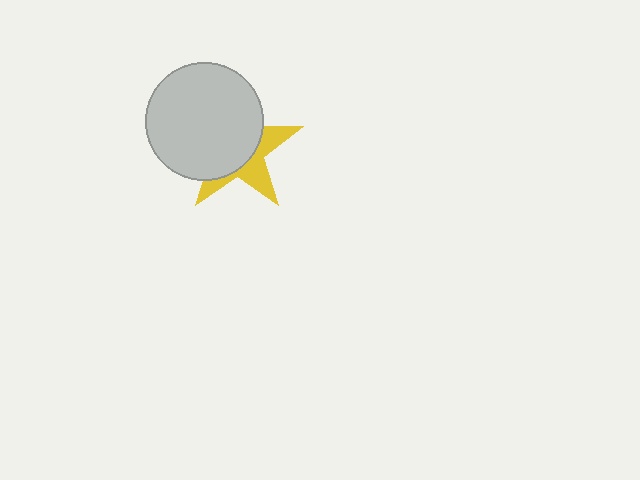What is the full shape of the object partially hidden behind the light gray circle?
The partially hidden object is a yellow star.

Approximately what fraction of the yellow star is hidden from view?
Roughly 63% of the yellow star is hidden behind the light gray circle.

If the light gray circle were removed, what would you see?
You would see the complete yellow star.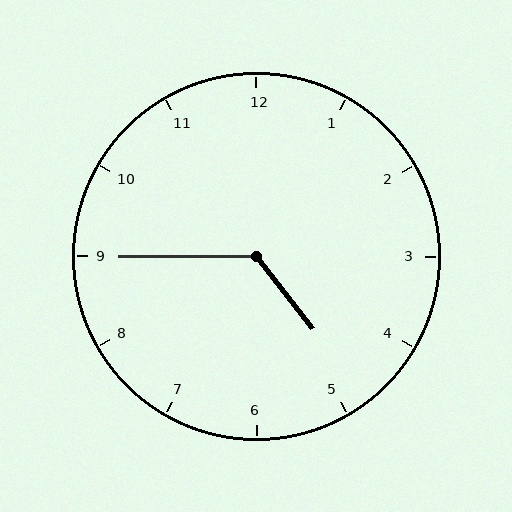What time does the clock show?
4:45.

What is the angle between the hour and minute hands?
Approximately 128 degrees.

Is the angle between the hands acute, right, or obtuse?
It is obtuse.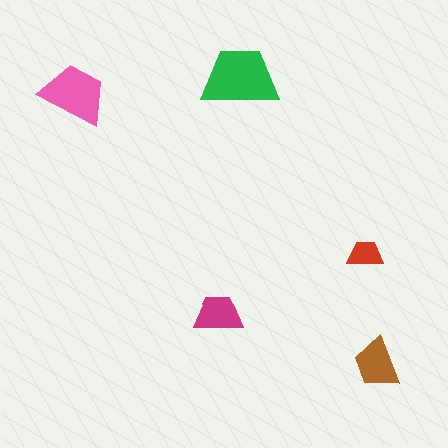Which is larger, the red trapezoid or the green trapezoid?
The green one.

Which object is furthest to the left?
The pink trapezoid is leftmost.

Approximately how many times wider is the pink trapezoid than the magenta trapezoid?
About 1.5 times wider.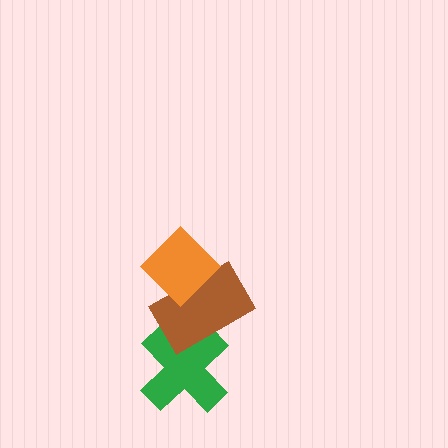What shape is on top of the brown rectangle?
The orange diamond is on top of the brown rectangle.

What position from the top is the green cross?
The green cross is 3rd from the top.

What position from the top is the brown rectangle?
The brown rectangle is 2nd from the top.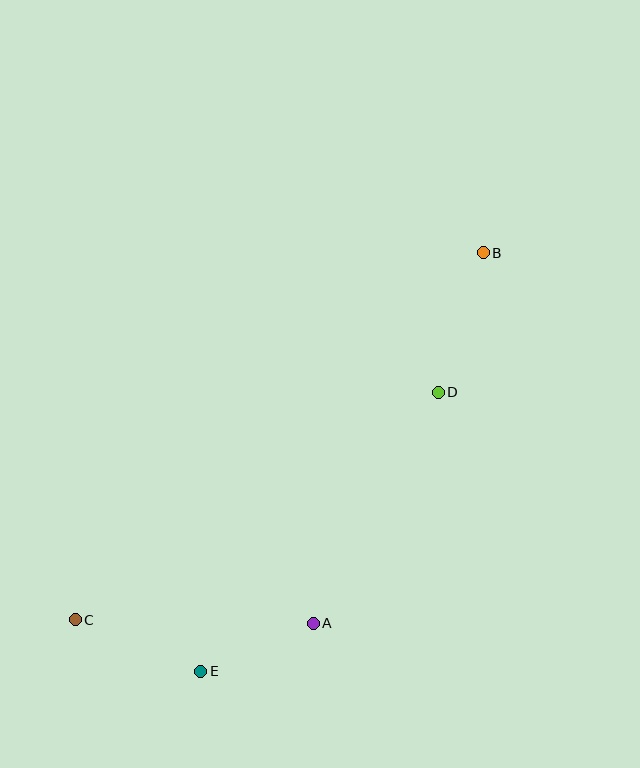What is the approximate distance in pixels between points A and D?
The distance between A and D is approximately 263 pixels.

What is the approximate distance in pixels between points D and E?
The distance between D and E is approximately 366 pixels.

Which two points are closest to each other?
Points A and E are closest to each other.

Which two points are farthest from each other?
Points B and C are farthest from each other.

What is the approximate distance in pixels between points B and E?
The distance between B and E is approximately 505 pixels.